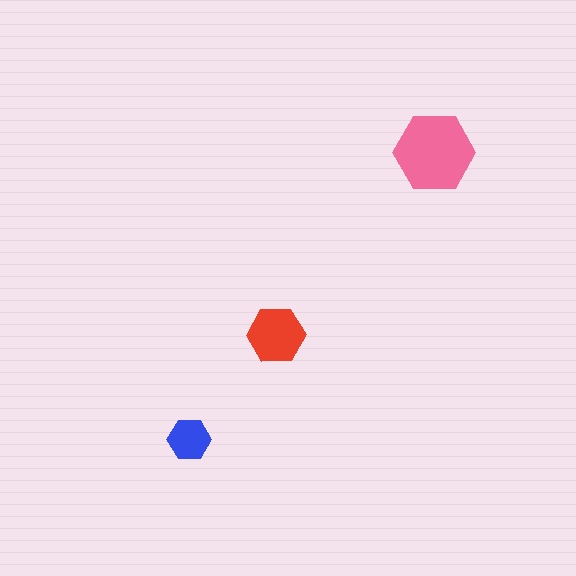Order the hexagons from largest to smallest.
the pink one, the red one, the blue one.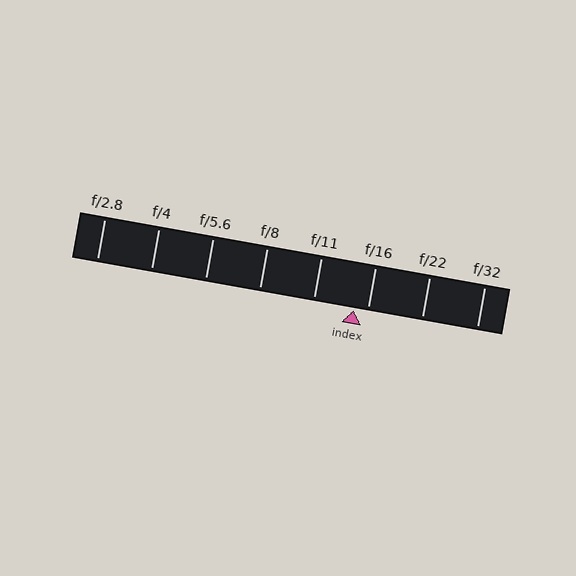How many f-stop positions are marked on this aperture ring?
There are 8 f-stop positions marked.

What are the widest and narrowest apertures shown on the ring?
The widest aperture shown is f/2.8 and the narrowest is f/32.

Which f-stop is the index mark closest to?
The index mark is closest to f/16.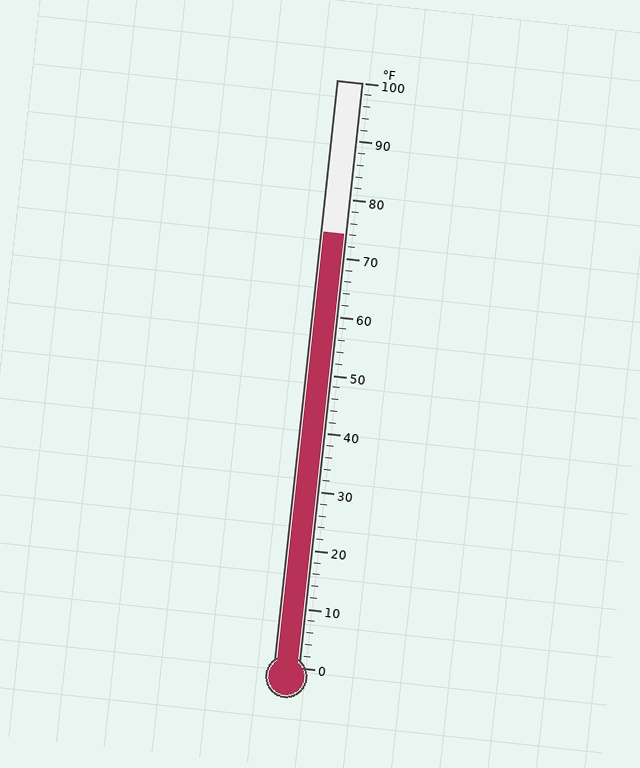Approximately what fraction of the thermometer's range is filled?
The thermometer is filled to approximately 75% of its range.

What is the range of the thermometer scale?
The thermometer scale ranges from 0°F to 100°F.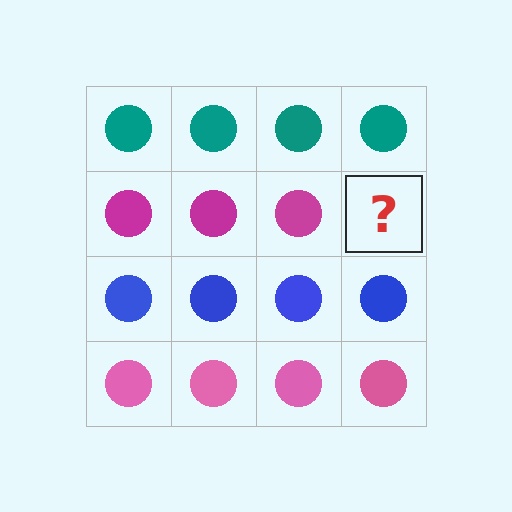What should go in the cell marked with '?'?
The missing cell should contain a magenta circle.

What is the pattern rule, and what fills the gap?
The rule is that each row has a consistent color. The gap should be filled with a magenta circle.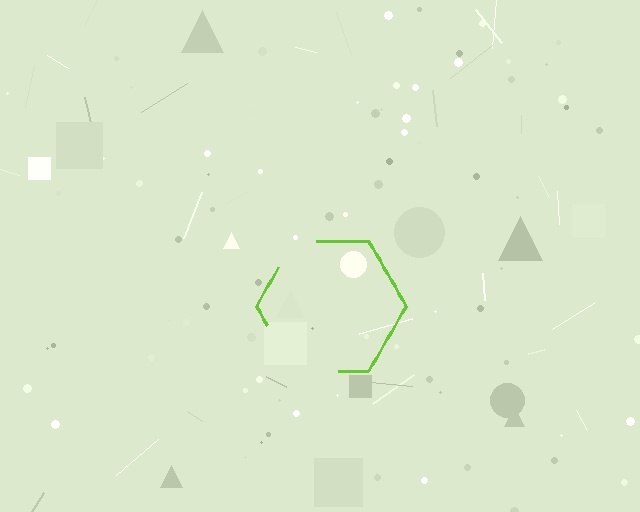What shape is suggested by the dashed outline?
The dashed outline suggests a hexagon.